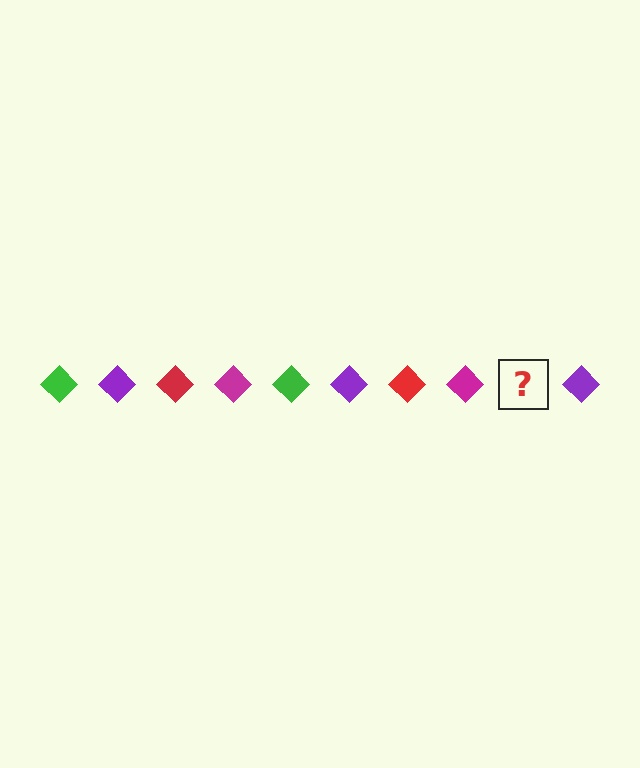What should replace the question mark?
The question mark should be replaced with a green diamond.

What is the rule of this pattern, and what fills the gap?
The rule is that the pattern cycles through green, purple, red, magenta diamonds. The gap should be filled with a green diamond.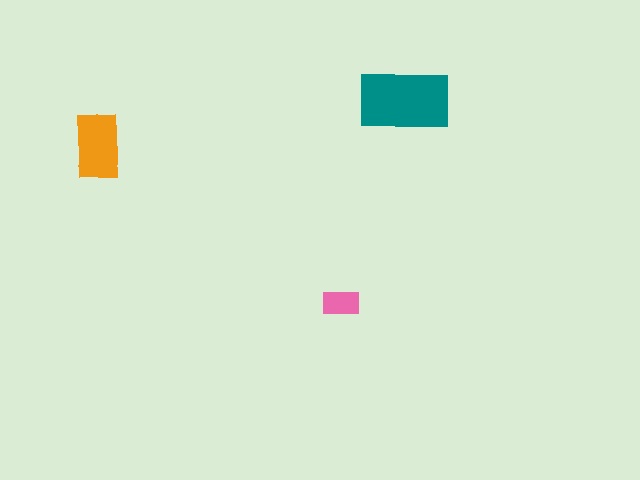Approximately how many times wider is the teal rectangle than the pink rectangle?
About 2.5 times wider.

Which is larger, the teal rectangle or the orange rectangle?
The teal one.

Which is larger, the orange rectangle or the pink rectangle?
The orange one.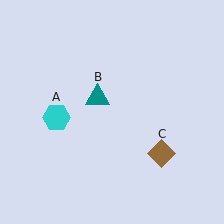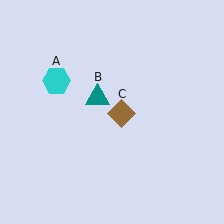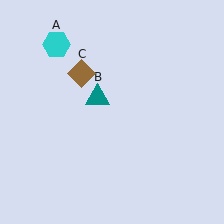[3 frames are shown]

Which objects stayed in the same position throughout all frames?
Teal triangle (object B) remained stationary.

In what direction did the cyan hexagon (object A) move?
The cyan hexagon (object A) moved up.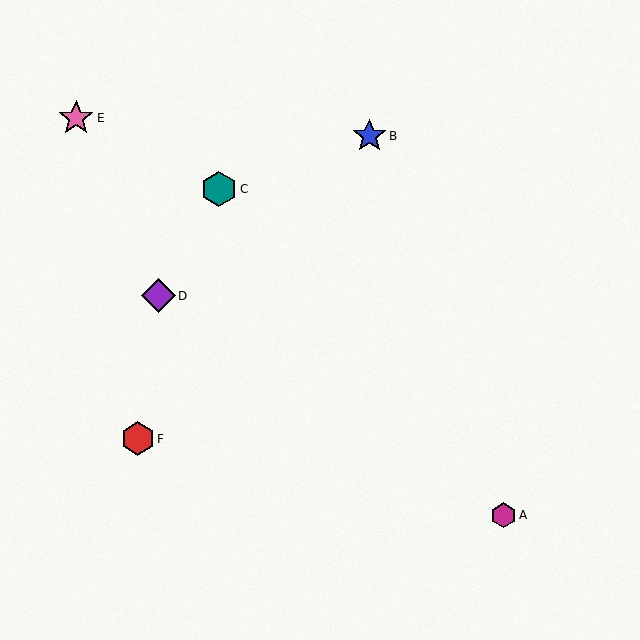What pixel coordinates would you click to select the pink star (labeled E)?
Click at (76, 118) to select the pink star E.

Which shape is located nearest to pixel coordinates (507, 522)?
The magenta hexagon (labeled A) at (504, 515) is nearest to that location.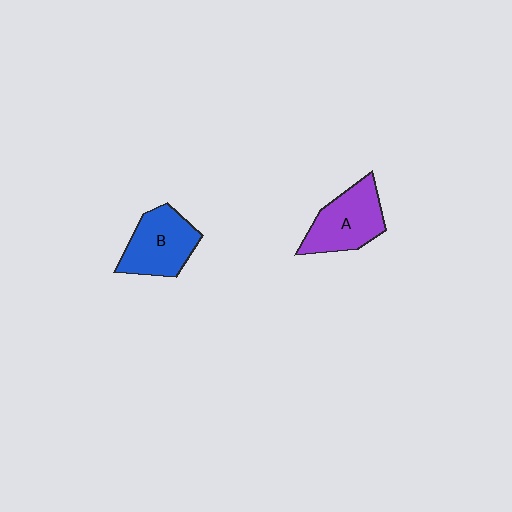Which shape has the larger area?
Shape A (purple).